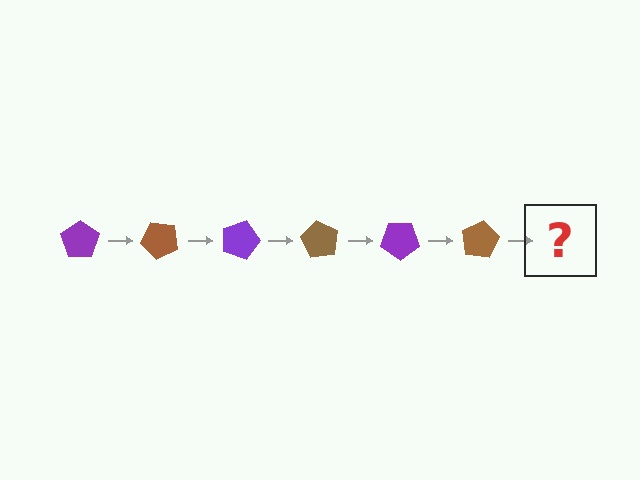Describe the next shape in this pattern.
It should be a purple pentagon, rotated 270 degrees from the start.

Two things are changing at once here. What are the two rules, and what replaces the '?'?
The two rules are that it rotates 45 degrees each step and the color cycles through purple and brown. The '?' should be a purple pentagon, rotated 270 degrees from the start.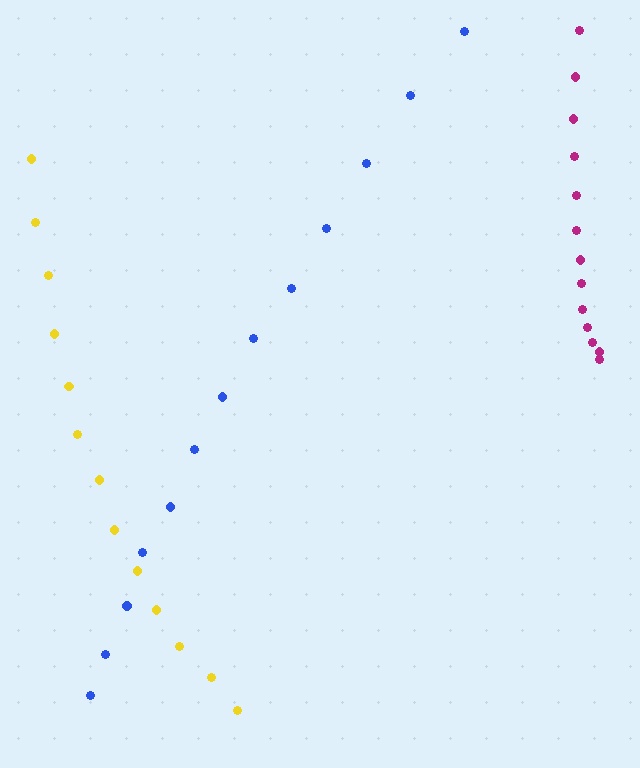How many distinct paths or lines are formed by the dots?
There are 3 distinct paths.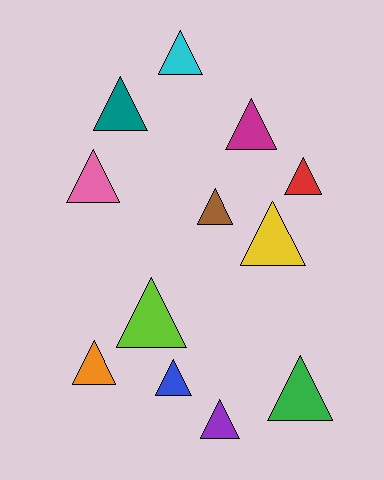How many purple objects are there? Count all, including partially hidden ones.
There is 1 purple object.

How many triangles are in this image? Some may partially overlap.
There are 12 triangles.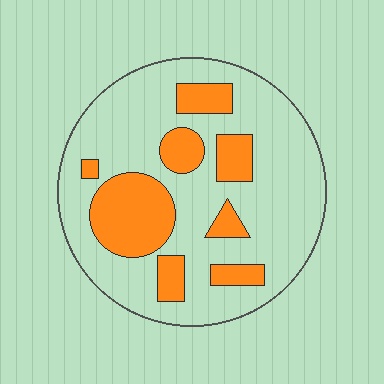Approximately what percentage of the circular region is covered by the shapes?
Approximately 25%.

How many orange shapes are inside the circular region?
8.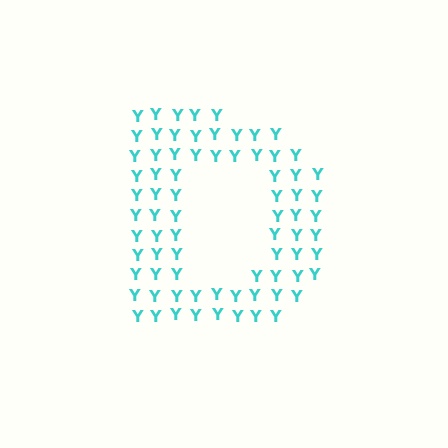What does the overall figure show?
The overall figure shows the letter D.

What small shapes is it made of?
It is made of small letter Y's.